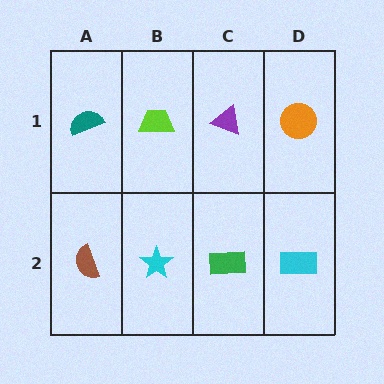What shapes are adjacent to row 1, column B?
A cyan star (row 2, column B), a teal semicircle (row 1, column A), a purple triangle (row 1, column C).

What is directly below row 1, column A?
A brown semicircle.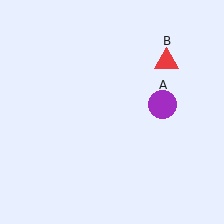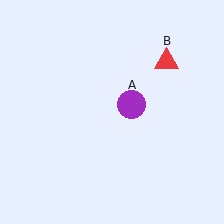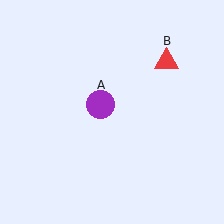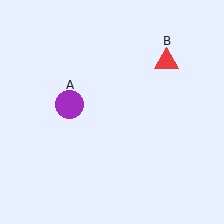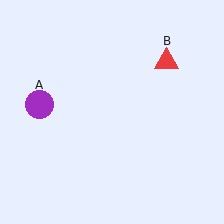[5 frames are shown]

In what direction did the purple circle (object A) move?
The purple circle (object A) moved left.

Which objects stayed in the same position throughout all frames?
Red triangle (object B) remained stationary.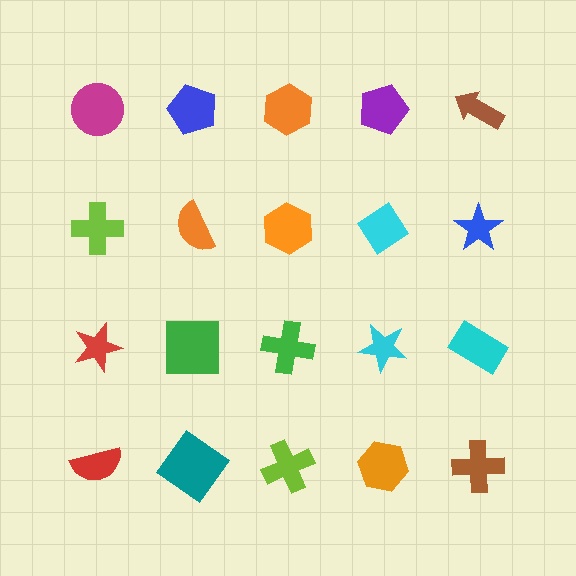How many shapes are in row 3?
5 shapes.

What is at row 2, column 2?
An orange semicircle.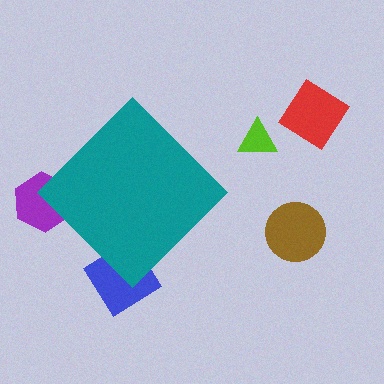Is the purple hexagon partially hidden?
Yes, the purple hexagon is partially hidden behind the teal diamond.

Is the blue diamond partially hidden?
Yes, the blue diamond is partially hidden behind the teal diamond.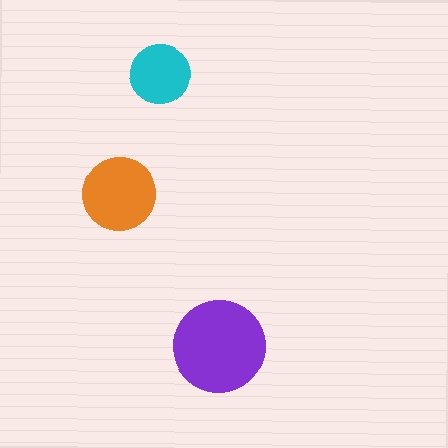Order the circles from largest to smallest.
the purple one, the orange one, the cyan one.